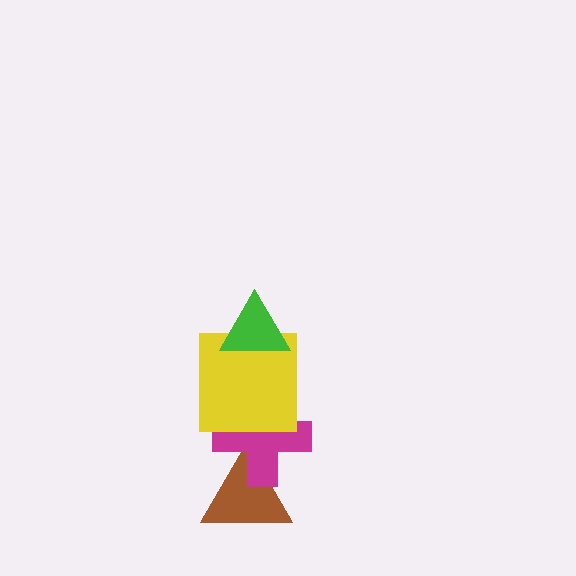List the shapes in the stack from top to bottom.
From top to bottom: the green triangle, the yellow square, the magenta cross, the brown triangle.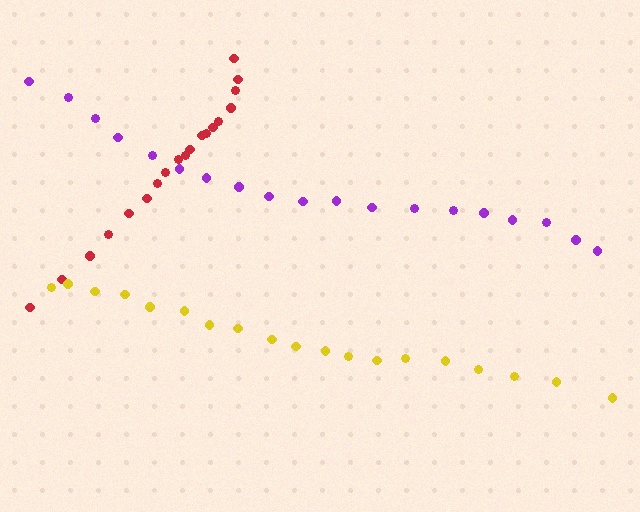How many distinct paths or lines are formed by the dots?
There are 3 distinct paths.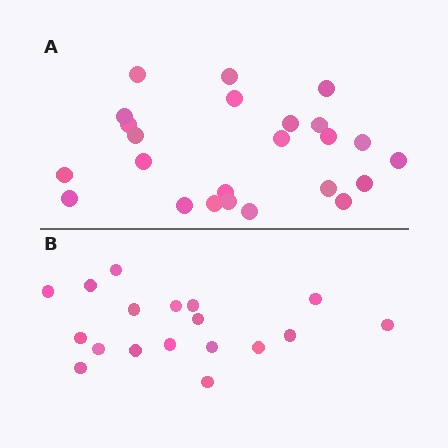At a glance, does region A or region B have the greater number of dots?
Region A (the top region) has more dots.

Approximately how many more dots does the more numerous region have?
Region A has about 6 more dots than region B.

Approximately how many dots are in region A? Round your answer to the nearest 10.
About 20 dots. (The exact count is 24, which rounds to 20.)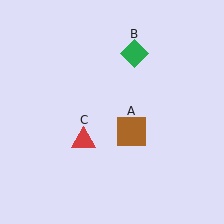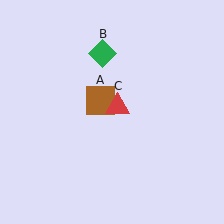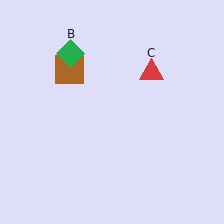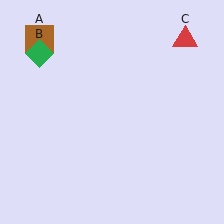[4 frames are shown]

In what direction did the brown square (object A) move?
The brown square (object A) moved up and to the left.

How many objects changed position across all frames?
3 objects changed position: brown square (object A), green diamond (object B), red triangle (object C).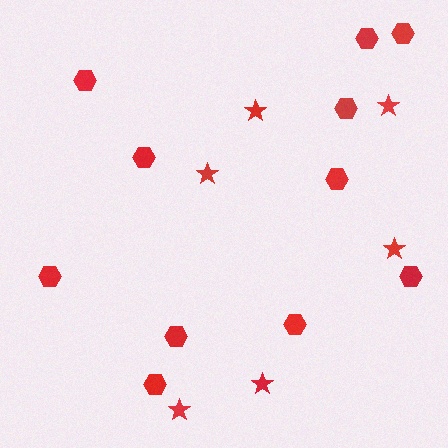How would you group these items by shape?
There are 2 groups: one group of stars (6) and one group of hexagons (11).